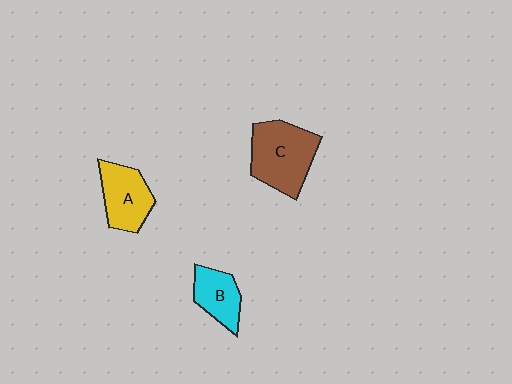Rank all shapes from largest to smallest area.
From largest to smallest: C (brown), A (yellow), B (cyan).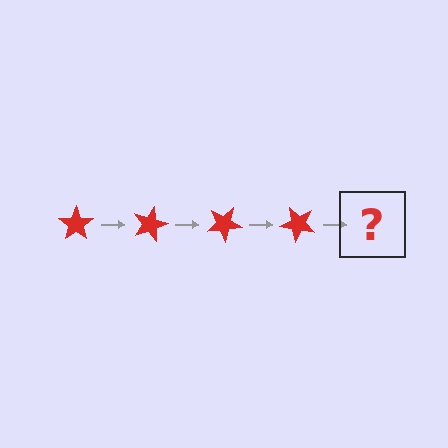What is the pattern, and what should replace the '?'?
The pattern is that the star rotates 15 degrees each step. The '?' should be a red star rotated 60 degrees.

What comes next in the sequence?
The next element should be a red star rotated 60 degrees.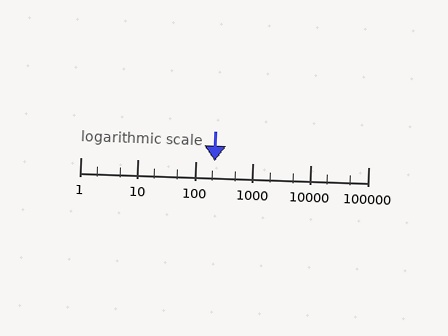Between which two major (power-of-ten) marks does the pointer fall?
The pointer is between 100 and 1000.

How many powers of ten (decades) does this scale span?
The scale spans 5 decades, from 1 to 100000.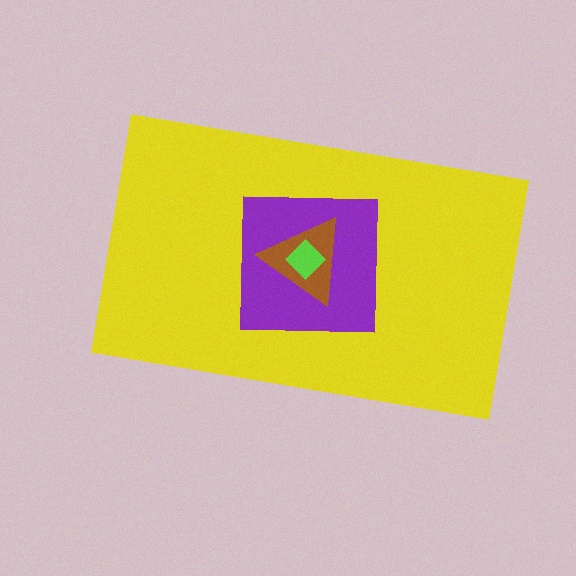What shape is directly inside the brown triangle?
The lime diamond.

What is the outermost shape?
The yellow rectangle.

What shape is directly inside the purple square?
The brown triangle.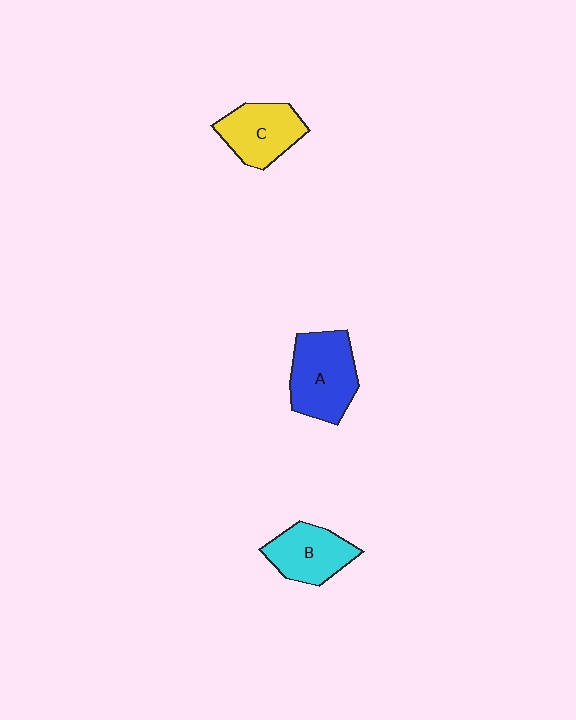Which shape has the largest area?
Shape A (blue).